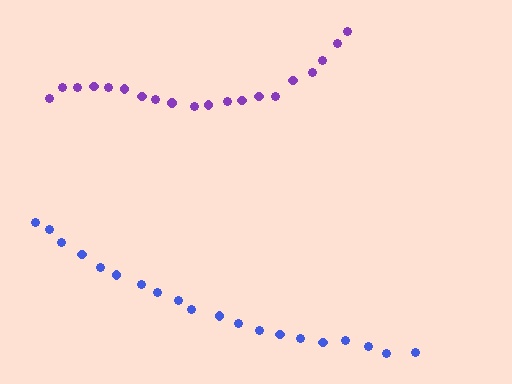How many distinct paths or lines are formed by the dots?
There are 2 distinct paths.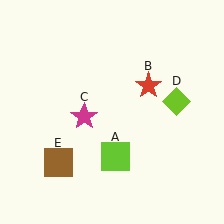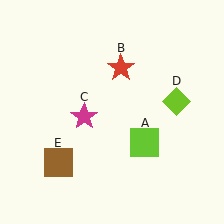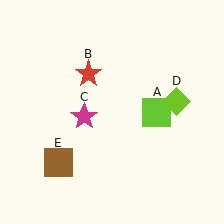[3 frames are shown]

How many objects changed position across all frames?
2 objects changed position: lime square (object A), red star (object B).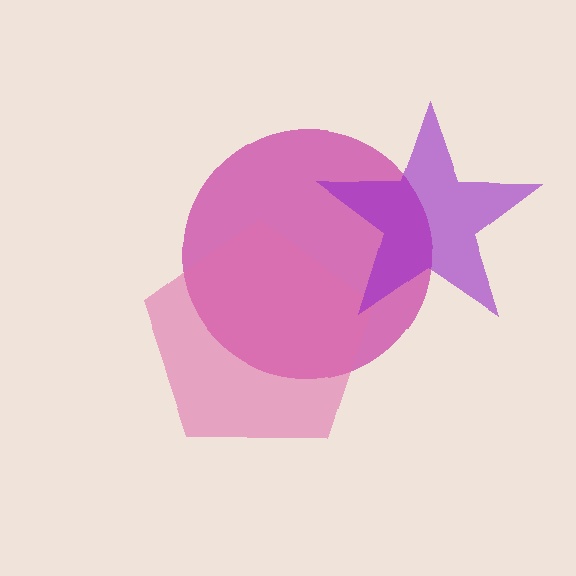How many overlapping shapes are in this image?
There are 3 overlapping shapes in the image.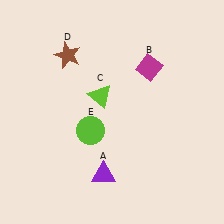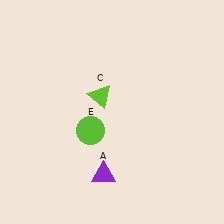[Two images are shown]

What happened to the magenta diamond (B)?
The magenta diamond (B) was removed in Image 2. It was in the top-right area of Image 1.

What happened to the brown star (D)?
The brown star (D) was removed in Image 2. It was in the top-left area of Image 1.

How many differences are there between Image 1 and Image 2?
There are 2 differences between the two images.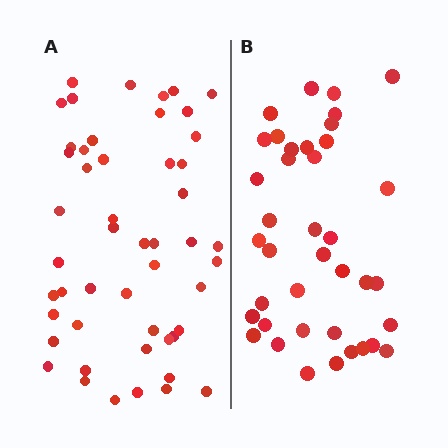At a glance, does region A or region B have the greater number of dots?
Region A (the left region) has more dots.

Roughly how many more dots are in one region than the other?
Region A has roughly 12 or so more dots than region B.